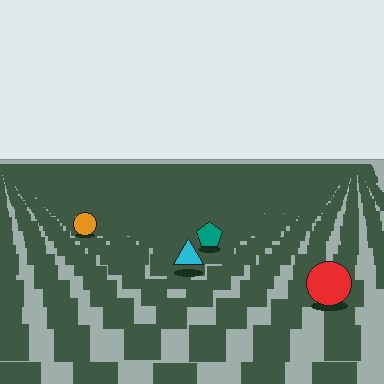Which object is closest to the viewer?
The red circle is closest. The texture marks near it are larger and more spread out.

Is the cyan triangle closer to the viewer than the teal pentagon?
Yes. The cyan triangle is closer — you can tell from the texture gradient: the ground texture is coarser near it.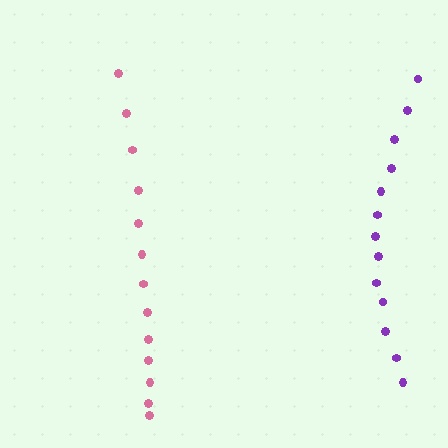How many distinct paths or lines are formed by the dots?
There are 2 distinct paths.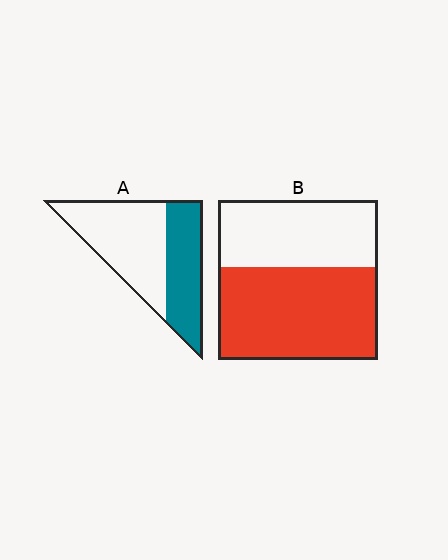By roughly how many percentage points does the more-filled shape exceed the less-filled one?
By roughly 15 percentage points (B over A).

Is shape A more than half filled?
No.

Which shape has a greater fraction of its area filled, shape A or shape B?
Shape B.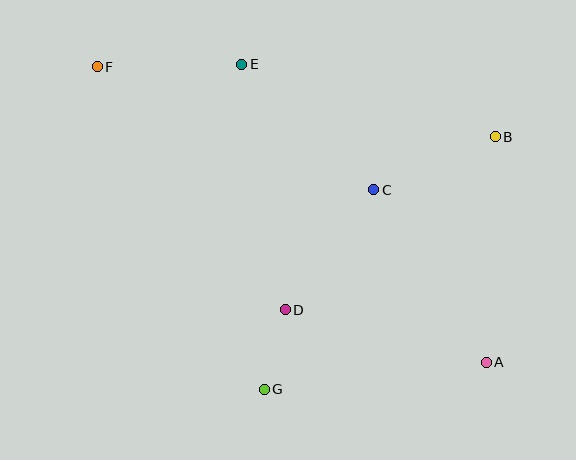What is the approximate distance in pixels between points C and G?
The distance between C and G is approximately 227 pixels.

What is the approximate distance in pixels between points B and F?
The distance between B and F is approximately 404 pixels.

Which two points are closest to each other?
Points D and G are closest to each other.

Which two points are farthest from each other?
Points A and F are farthest from each other.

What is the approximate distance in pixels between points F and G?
The distance between F and G is approximately 363 pixels.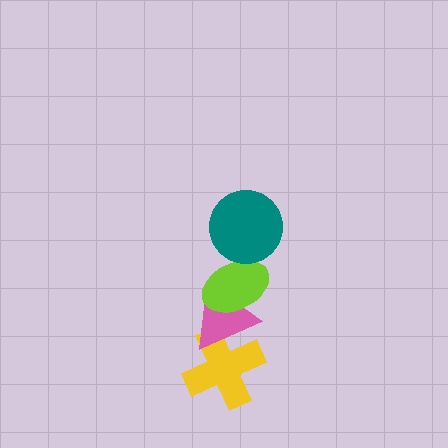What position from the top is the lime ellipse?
The lime ellipse is 2nd from the top.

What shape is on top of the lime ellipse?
The teal circle is on top of the lime ellipse.